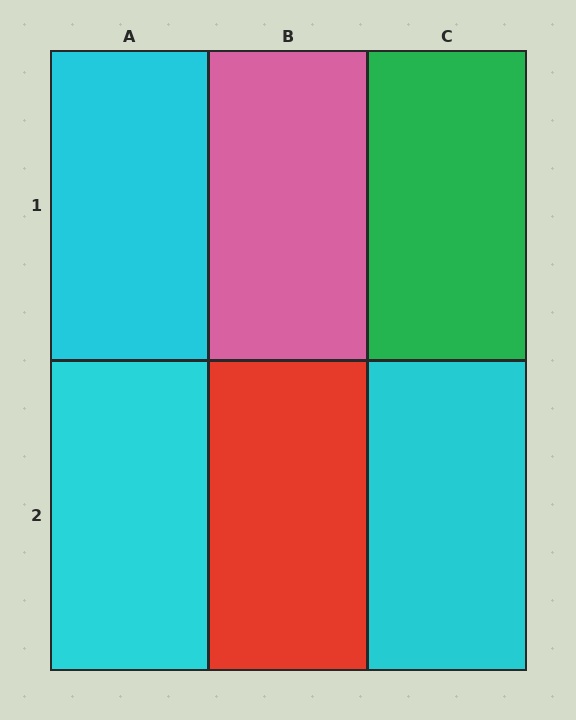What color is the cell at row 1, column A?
Cyan.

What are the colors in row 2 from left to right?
Cyan, red, cyan.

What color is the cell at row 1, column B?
Pink.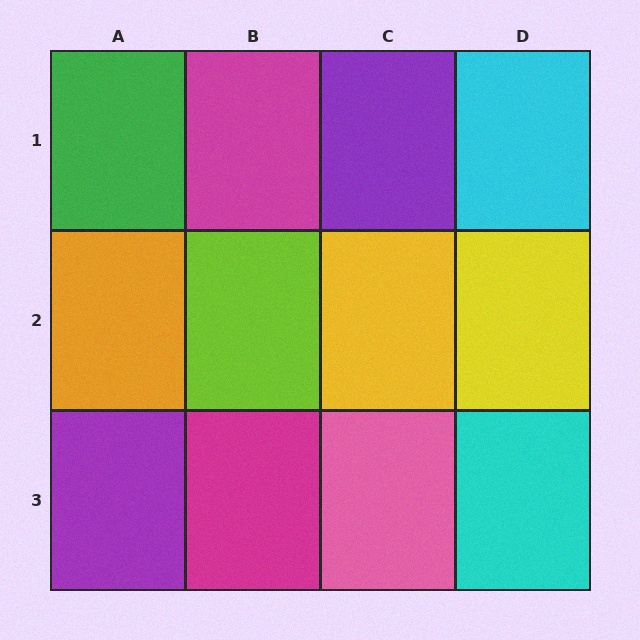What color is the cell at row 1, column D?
Cyan.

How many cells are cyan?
2 cells are cyan.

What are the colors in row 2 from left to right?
Orange, lime, yellow, yellow.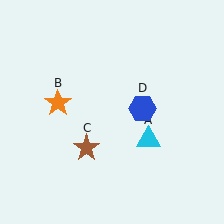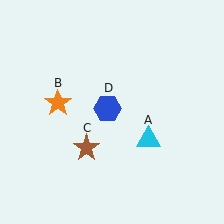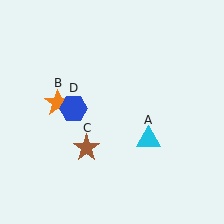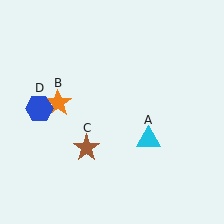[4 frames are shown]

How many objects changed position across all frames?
1 object changed position: blue hexagon (object D).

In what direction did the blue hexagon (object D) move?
The blue hexagon (object D) moved left.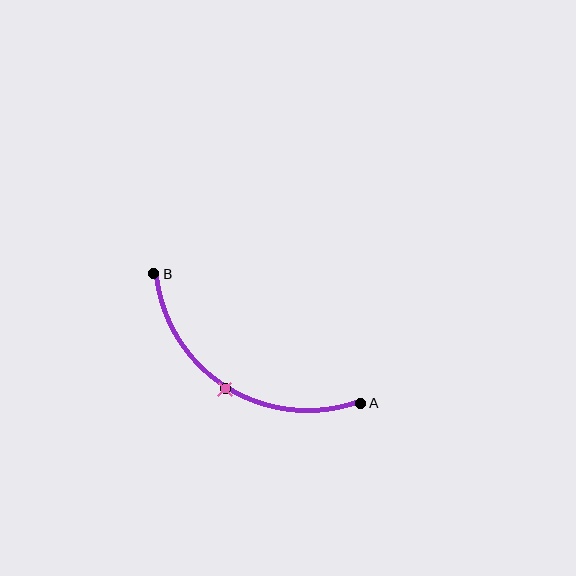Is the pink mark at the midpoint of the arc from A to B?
Yes. The pink mark lies on the arc at equal arc-length from both A and B — it is the arc midpoint.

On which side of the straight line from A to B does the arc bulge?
The arc bulges below the straight line connecting A and B.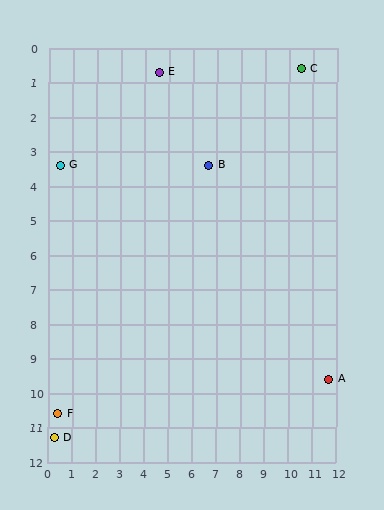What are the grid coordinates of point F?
Point F is at approximately (0.4, 10.6).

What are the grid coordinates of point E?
Point E is at approximately (4.6, 0.7).